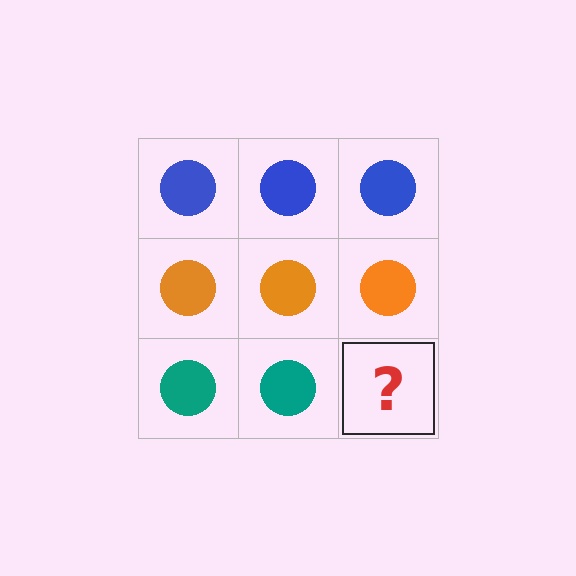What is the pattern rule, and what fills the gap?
The rule is that each row has a consistent color. The gap should be filled with a teal circle.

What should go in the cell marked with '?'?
The missing cell should contain a teal circle.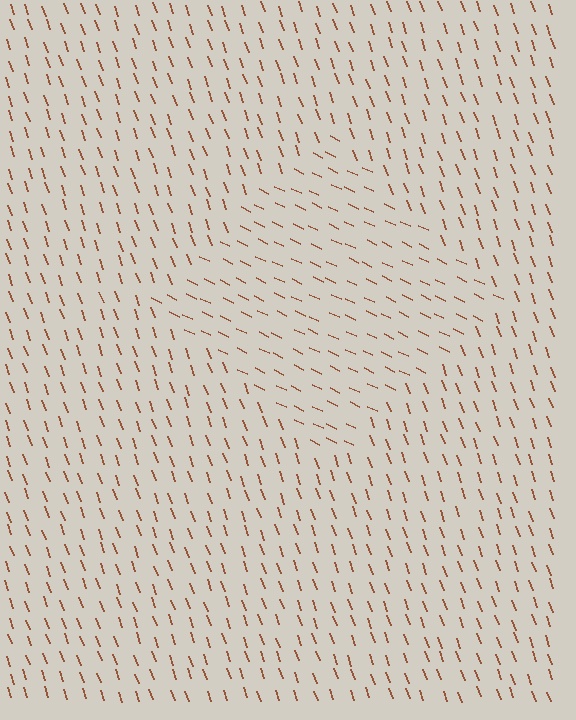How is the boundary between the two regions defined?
The boundary is defined purely by a change in line orientation (approximately 45 degrees difference). All lines are the same color and thickness.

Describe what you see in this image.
The image is filled with small brown line segments. A diamond region in the image has lines oriented differently from the surrounding lines, creating a visible texture boundary.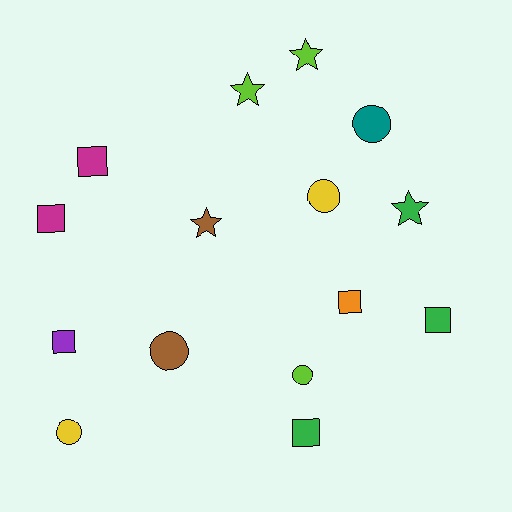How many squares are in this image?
There are 6 squares.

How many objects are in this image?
There are 15 objects.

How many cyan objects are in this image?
There are no cyan objects.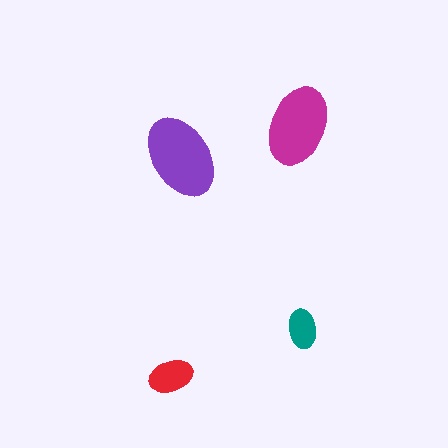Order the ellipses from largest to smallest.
the purple one, the magenta one, the red one, the teal one.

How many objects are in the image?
There are 4 objects in the image.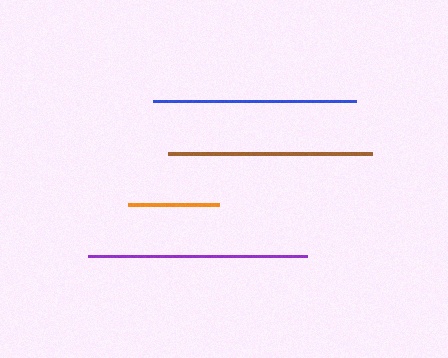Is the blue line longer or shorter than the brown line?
The brown line is longer than the blue line.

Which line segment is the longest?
The purple line is the longest at approximately 219 pixels.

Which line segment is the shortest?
The orange line is the shortest at approximately 91 pixels.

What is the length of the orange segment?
The orange segment is approximately 91 pixels long.